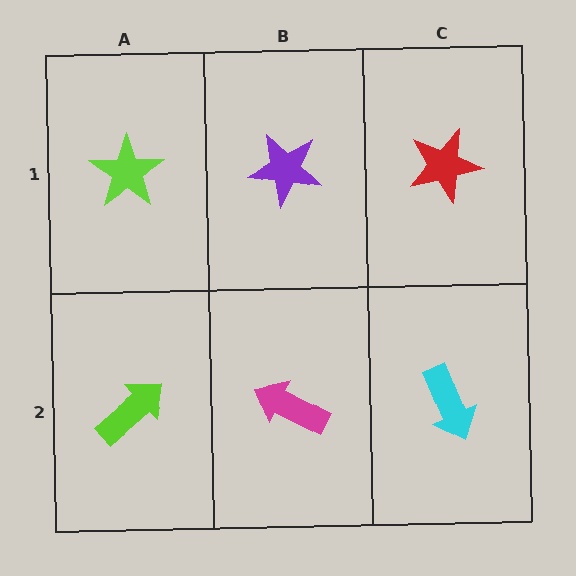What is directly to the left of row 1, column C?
A purple star.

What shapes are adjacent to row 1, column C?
A cyan arrow (row 2, column C), a purple star (row 1, column B).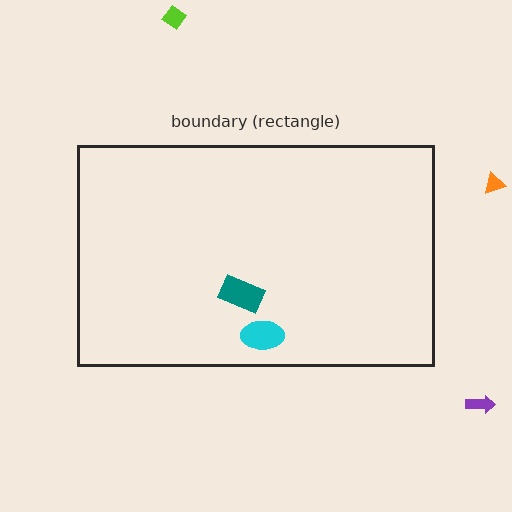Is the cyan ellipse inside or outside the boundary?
Inside.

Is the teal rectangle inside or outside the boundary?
Inside.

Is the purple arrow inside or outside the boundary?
Outside.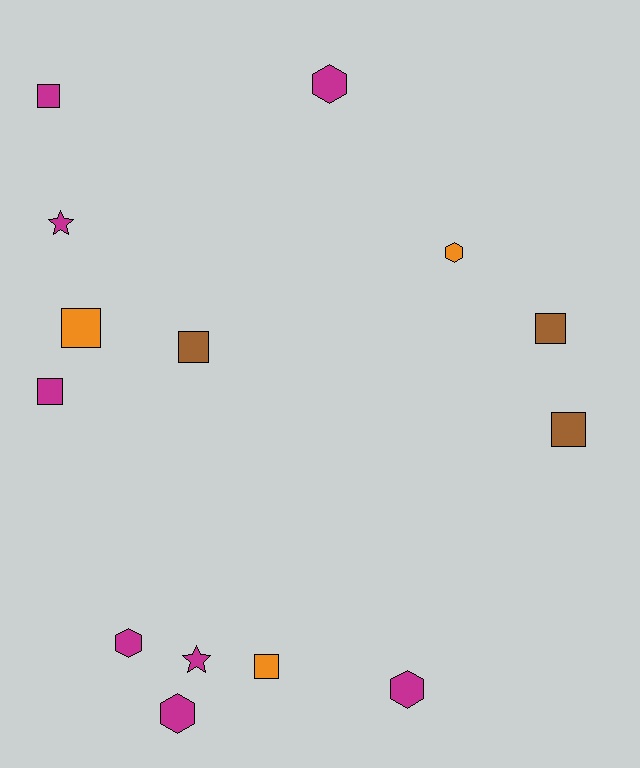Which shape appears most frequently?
Square, with 7 objects.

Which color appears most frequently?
Magenta, with 8 objects.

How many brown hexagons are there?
There are no brown hexagons.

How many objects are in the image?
There are 14 objects.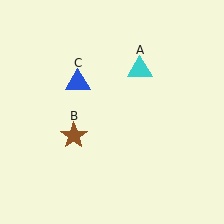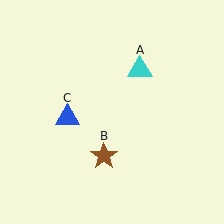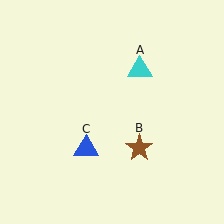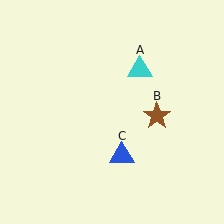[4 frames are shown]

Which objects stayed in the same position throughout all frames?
Cyan triangle (object A) remained stationary.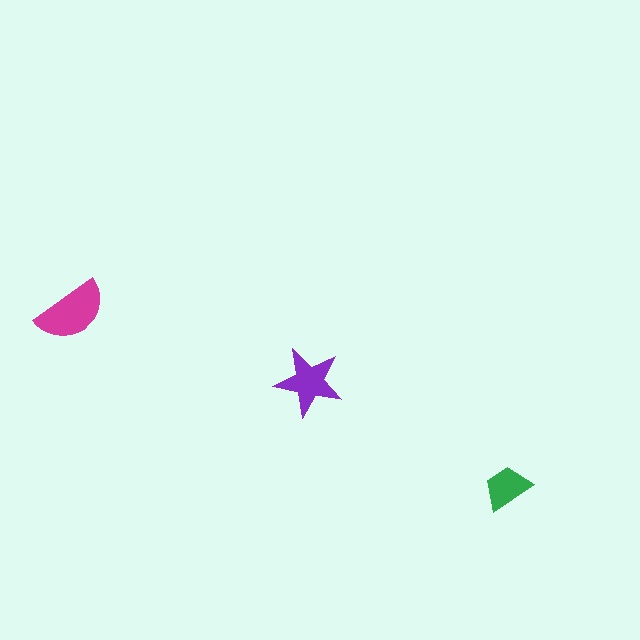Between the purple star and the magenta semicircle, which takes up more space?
The magenta semicircle.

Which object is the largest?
The magenta semicircle.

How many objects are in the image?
There are 3 objects in the image.